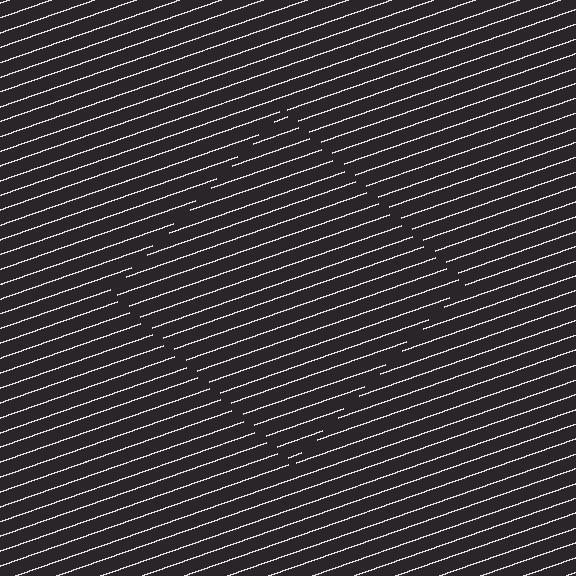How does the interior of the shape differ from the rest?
The interior of the shape contains the same grating, shifted by half a period — the contour is defined by the phase discontinuity where line-ends from the inner and outer gratings abut.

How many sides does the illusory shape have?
4 sides — the line-ends trace a square.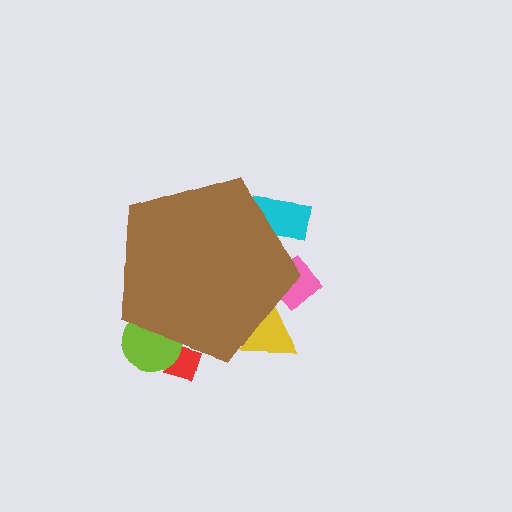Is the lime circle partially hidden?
Yes, the lime circle is partially hidden behind the brown pentagon.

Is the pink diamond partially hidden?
Yes, the pink diamond is partially hidden behind the brown pentagon.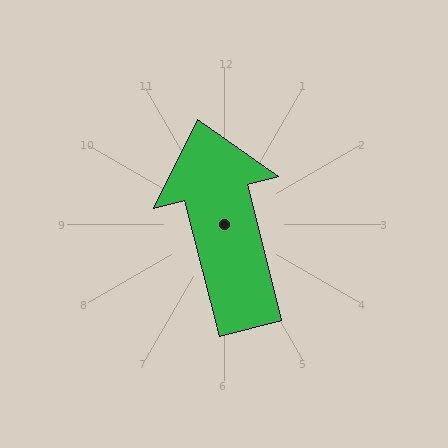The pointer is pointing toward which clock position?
Roughly 12 o'clock.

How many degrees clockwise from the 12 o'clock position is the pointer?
Approximately 346 degrees.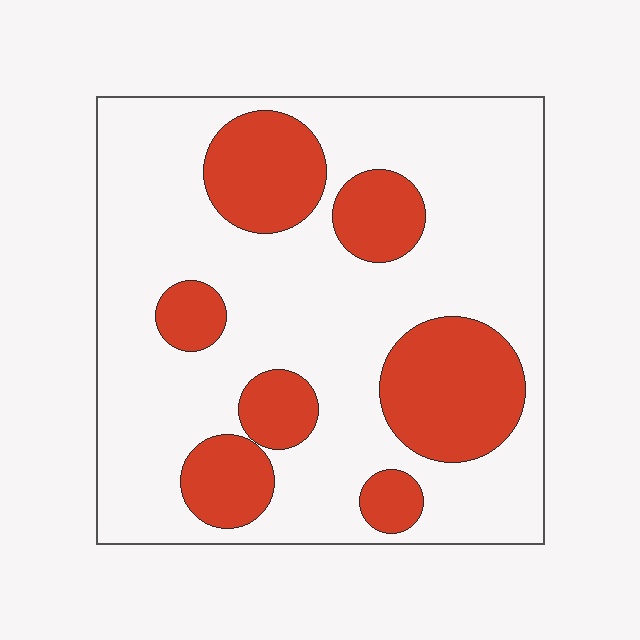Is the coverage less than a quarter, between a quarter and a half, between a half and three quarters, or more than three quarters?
Between a quarter and a half.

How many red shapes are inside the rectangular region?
7.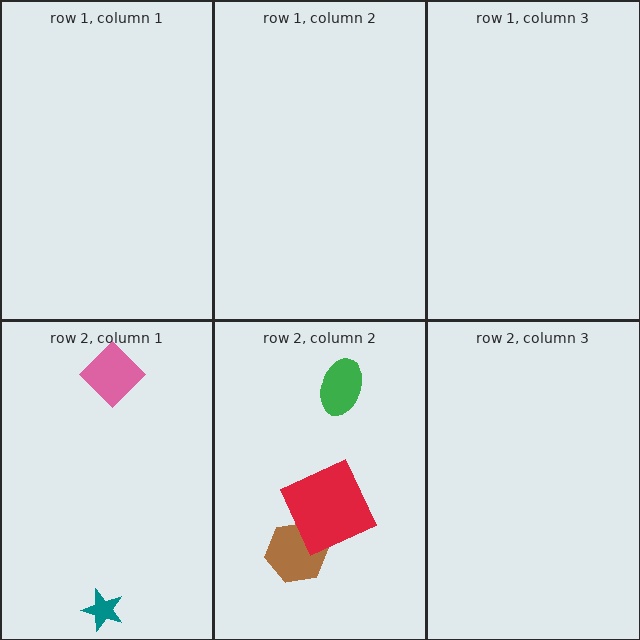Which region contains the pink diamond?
The row 2, column 1 region.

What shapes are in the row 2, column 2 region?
The brown hexagon, the red square, the green ellipse.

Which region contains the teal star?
The row 2, column 1 region.